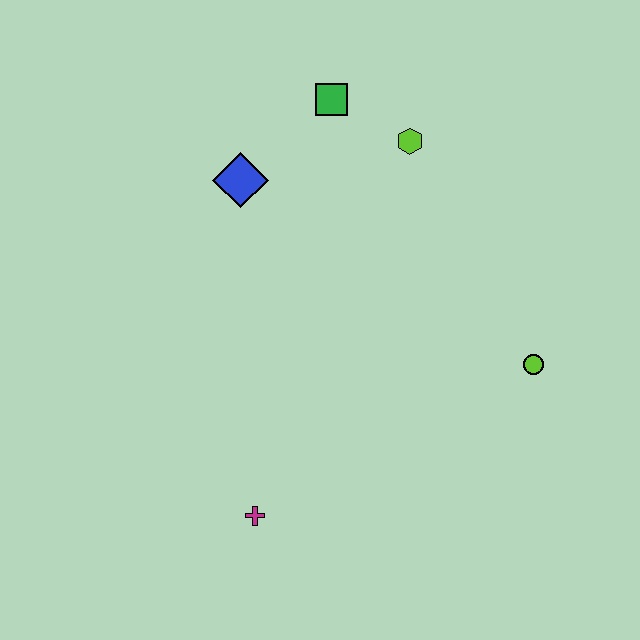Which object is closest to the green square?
The lime hexagon is closest to the green square.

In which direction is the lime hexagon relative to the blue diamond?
The lime hexagon is to the right of the blue diamond.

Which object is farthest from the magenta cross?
The green square is farthest from the magenta cross.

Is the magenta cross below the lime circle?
Yes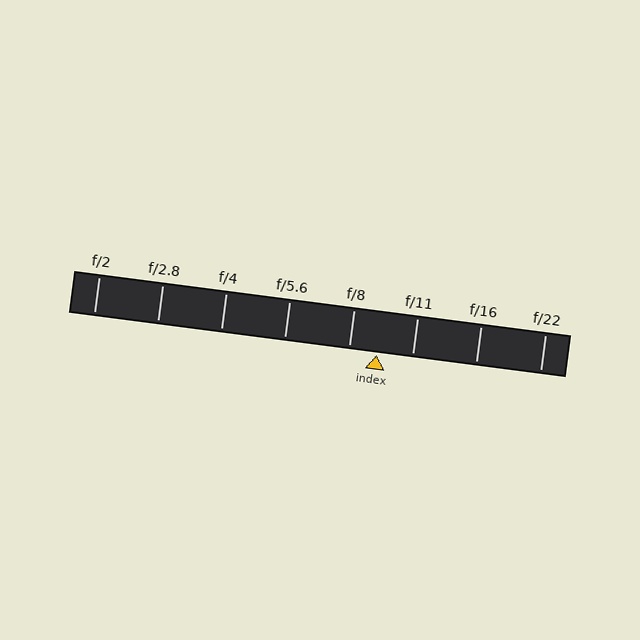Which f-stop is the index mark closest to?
The index mark is closest to f/8.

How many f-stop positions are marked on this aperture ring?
There are 8 f-stop positions marked.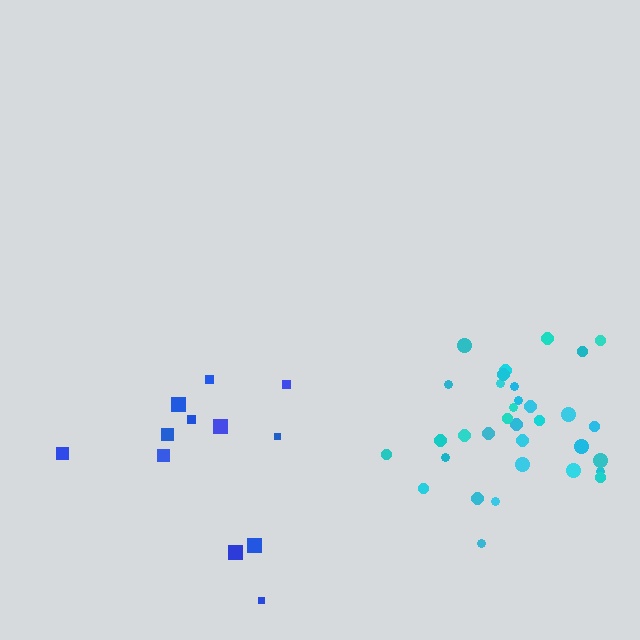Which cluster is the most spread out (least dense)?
Blue.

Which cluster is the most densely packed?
Cyan.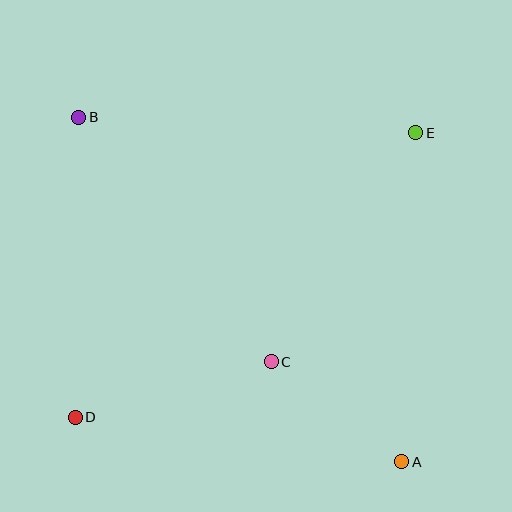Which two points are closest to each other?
Points A and C are closest to each other.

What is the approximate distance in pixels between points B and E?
The distance between B and E is approximately 337 pixels.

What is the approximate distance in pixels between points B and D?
The distance between B and D is approximately 300 pixels.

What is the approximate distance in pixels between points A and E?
The distance between A and E is approximately 329 pixels.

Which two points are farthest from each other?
Points A and B are farthest from each other.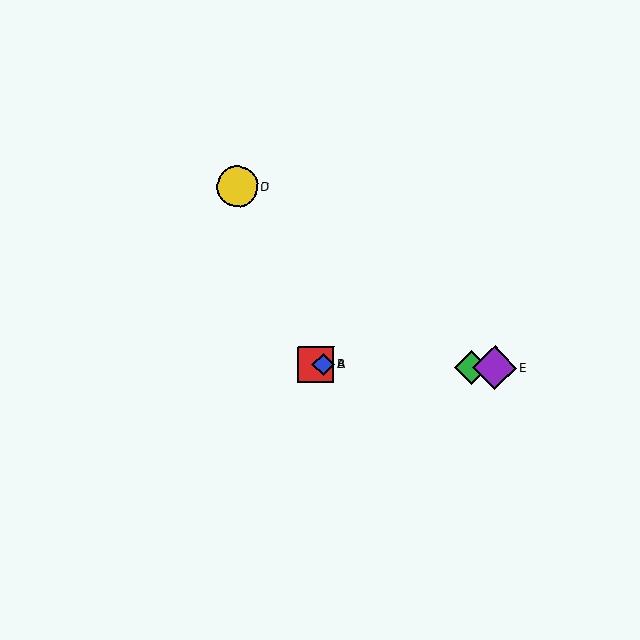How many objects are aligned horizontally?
4 objects (A, B, C, E) are aligned horizontally.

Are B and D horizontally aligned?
No, B is at y≈364 and D is at y≈186.